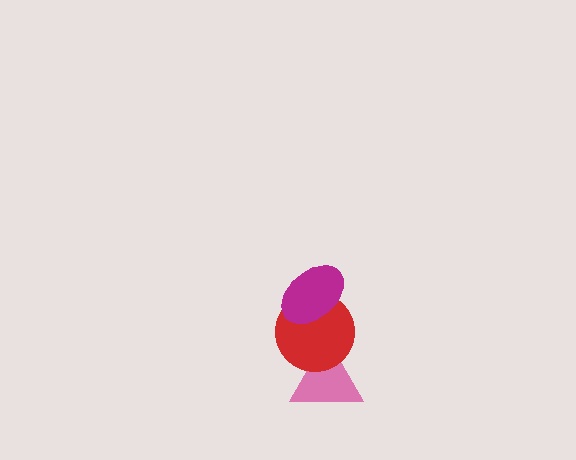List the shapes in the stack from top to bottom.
From top to bottom: the magenta ellipse, the red circle, the pink triangle.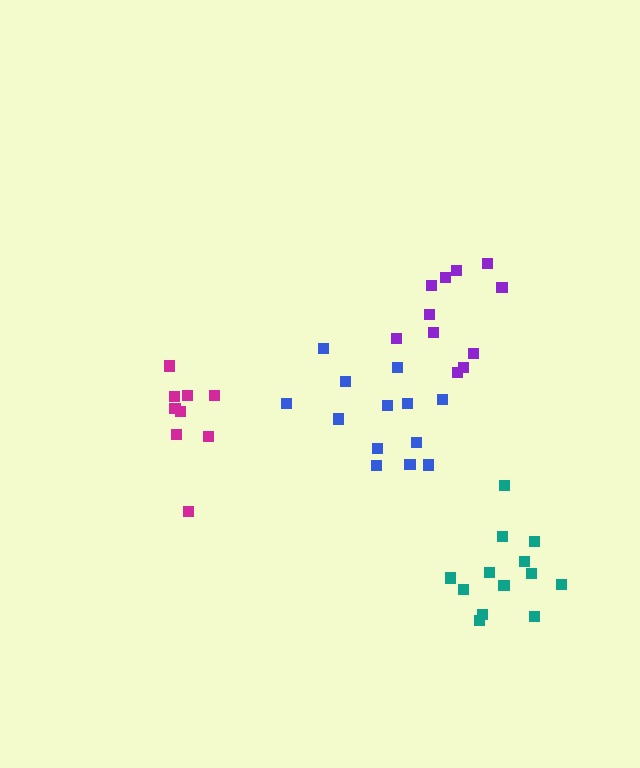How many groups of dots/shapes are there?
There are 4 groups.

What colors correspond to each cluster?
The clusters are colored: blue, purple, magenta, teal.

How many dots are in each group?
Group 1: 13 dots, Group 2: 11 dots, Group 3: 9 dots, Group 4: 13 dots (46 total).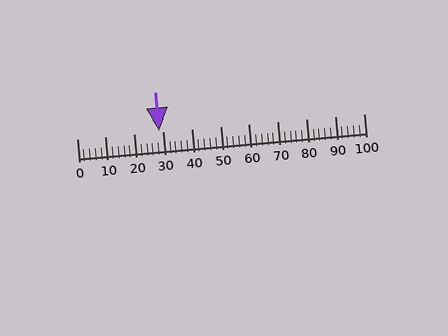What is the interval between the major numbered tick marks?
The major tick marks are spaced 10 units apart.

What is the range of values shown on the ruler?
The ruler shows values from 0 to 100.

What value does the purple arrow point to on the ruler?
The purple arrow points to approximately 29.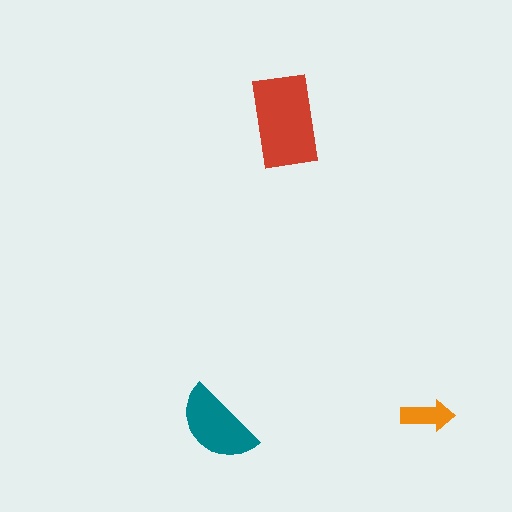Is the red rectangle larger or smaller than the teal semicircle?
Larger.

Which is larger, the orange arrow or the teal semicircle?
The teal semicircle.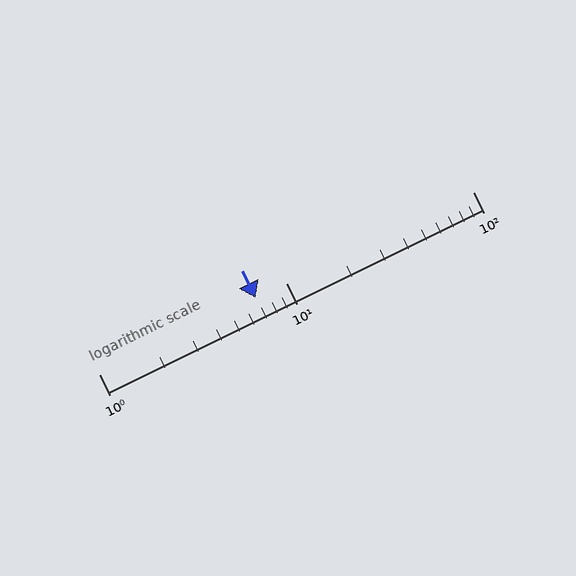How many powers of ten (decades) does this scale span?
The scale spans 2 decades, from 1 to 100.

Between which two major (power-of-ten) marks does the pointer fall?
The pointer is between 1 and 10.